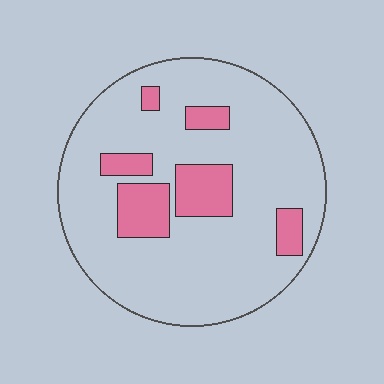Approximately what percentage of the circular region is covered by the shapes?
Approximately 20%.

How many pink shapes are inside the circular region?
6.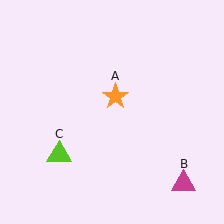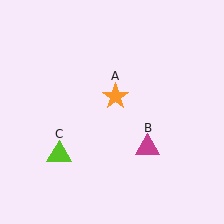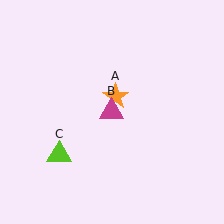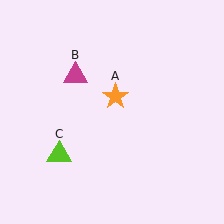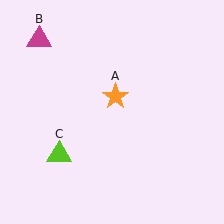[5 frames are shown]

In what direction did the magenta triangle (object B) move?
The magenta triangle (object B) moved up and to the left.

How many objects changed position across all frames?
1 object changed position: magenta triangle (object B).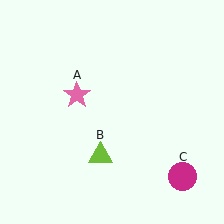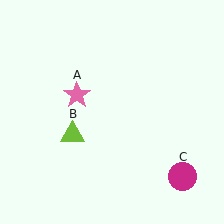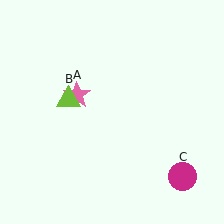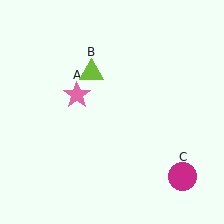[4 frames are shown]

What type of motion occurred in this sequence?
The lime triangle (object B) rotated clockwise around the center of the scene.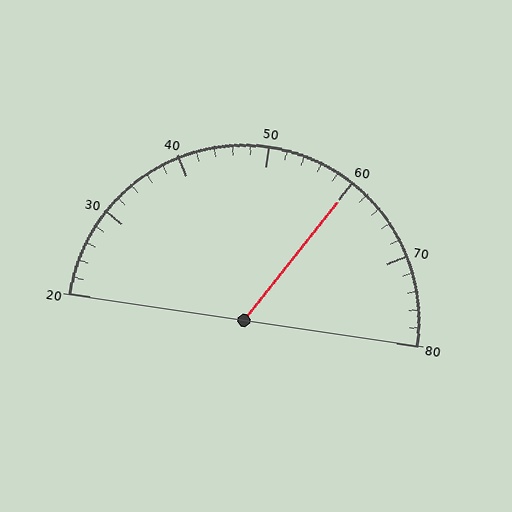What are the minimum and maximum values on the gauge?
The gauge ranges from 20 to 80.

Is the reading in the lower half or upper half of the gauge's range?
The reading is in the upper half of the range (20 to 80).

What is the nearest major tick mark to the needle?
The nearest major tick mark is 60.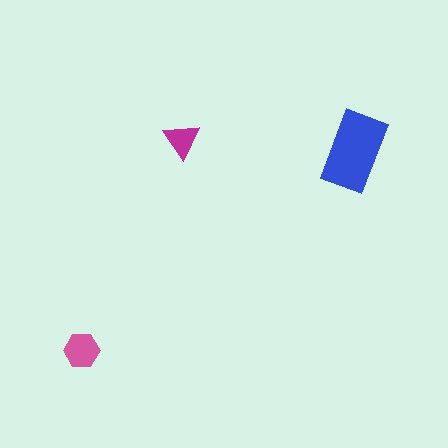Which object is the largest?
The blue rectangle.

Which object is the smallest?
The magenta triangle.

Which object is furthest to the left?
The pink hexagon is leftmost.